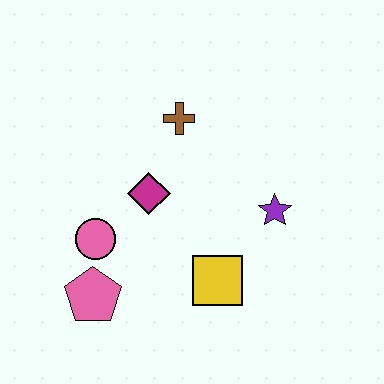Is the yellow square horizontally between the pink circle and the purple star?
Yes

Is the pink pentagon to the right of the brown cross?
No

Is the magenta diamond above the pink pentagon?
Yes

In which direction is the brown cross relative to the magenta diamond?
The brown cross is above the magenta diamond.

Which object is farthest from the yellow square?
The brown cross is farthest from the yellow square.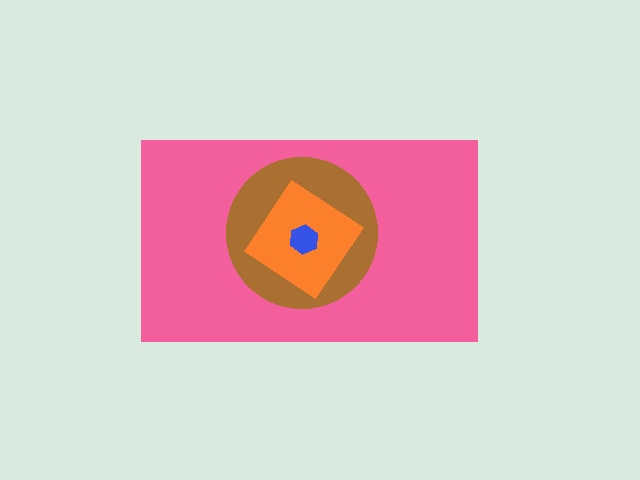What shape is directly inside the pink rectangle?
The brown circle.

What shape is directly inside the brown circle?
The orange diamond.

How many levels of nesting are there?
4.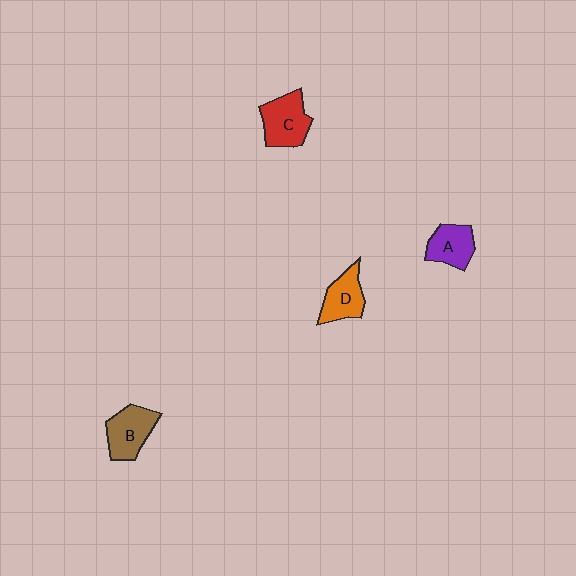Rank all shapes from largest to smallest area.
From largest to smallest: C (red), B (brown), D (orange), A (purple).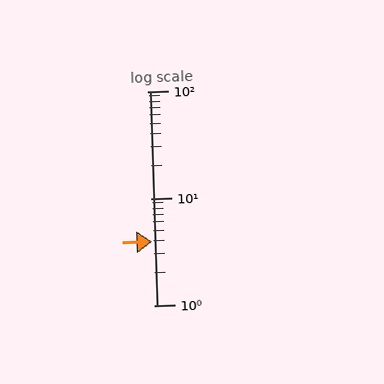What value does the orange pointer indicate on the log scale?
The pointer indicates approximately 3.9.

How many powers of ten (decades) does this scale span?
The scale spans 2 decades, from 1 to 100.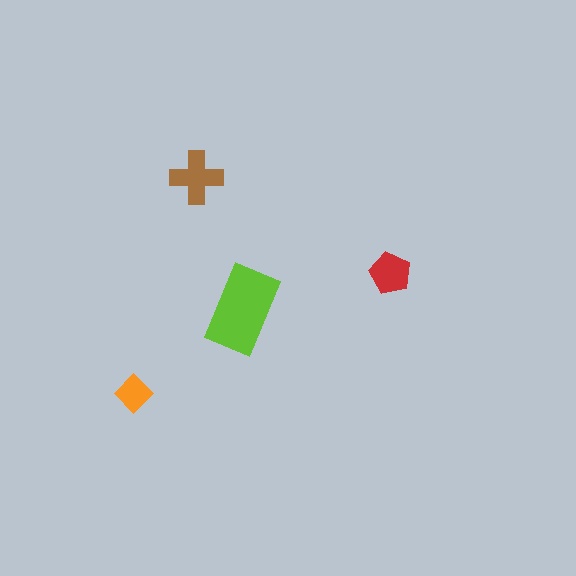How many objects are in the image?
There are 4 objects in the image.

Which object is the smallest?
The orange diamond.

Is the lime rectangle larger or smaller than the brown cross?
Larger.